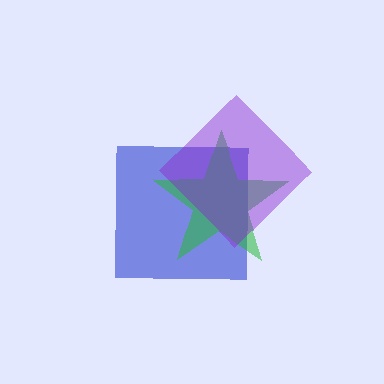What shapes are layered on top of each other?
The layered shapes are: a blue square, a green star, a purple diamond.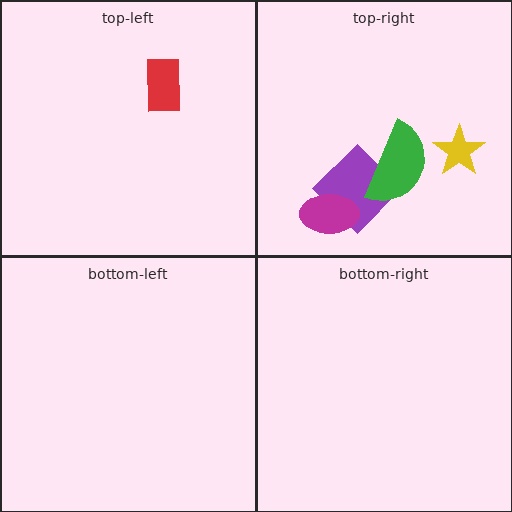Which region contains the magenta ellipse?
The top-right region.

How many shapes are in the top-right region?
4.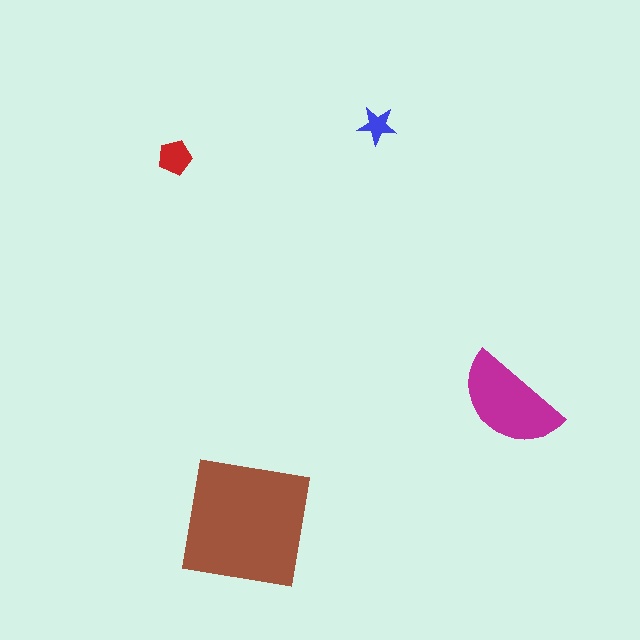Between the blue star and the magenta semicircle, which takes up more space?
The magenta semicircle.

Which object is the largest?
The brown square.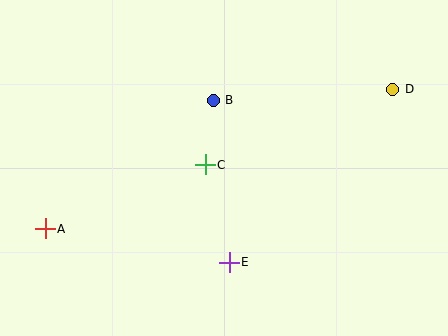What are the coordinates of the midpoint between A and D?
The midpoint between A and D is at (219, 159).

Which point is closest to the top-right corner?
Point D is closest to the top-right corner.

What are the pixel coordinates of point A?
Point A is at (45, 229).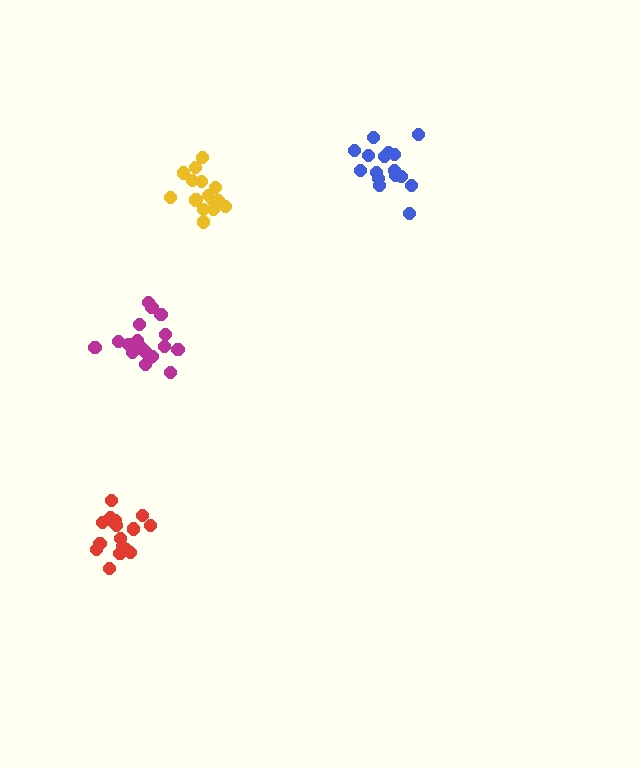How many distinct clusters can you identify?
There are 4 distinct clusters.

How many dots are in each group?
Group 1: 19 dots, Group 2: 16 dots, Group 3: 16 dots, Group 4: 19 dots (70 total).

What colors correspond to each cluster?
The clusters are colored: magenta, yellow, blue, red.